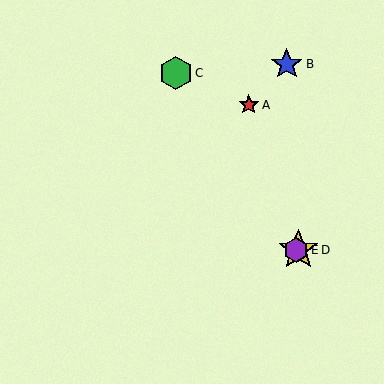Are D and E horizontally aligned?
Yes, both are at y≈250.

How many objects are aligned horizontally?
2 objects (D, E) are aligned horizontally.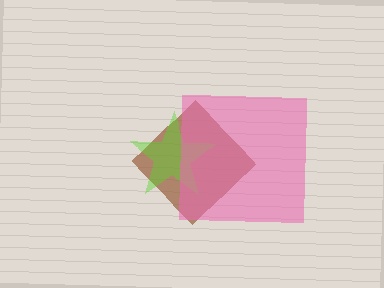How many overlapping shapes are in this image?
There are 3 overlapping shapes in the image.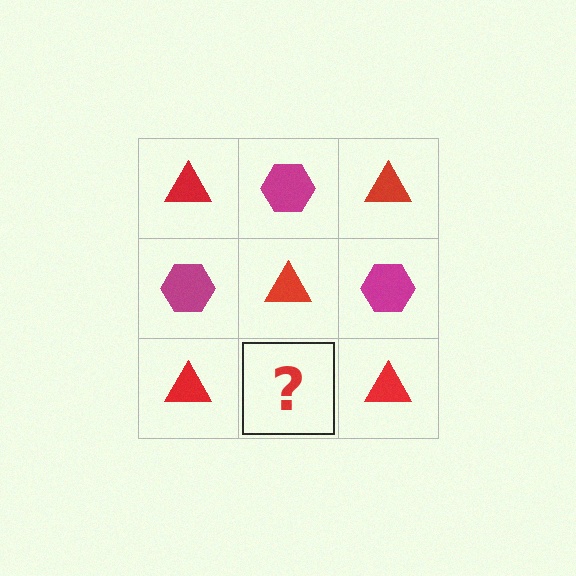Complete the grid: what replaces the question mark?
The question mark should be replaced with a magenta hexagon.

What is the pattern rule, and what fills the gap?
The rule is that it alternates red triangle and magenta hexagon in a checkerboard pattern. The gap should be filled with a magenta hexagon.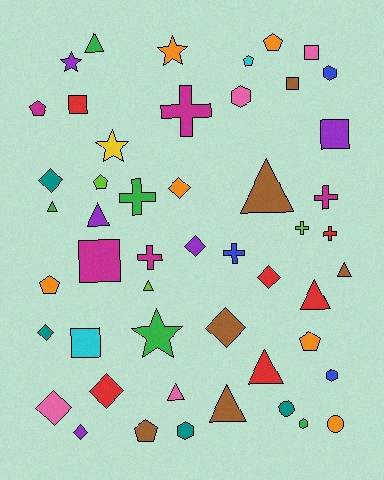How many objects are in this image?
There are 50 objects.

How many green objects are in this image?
There are 5 green objects.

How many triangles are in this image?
There are 10 triangles.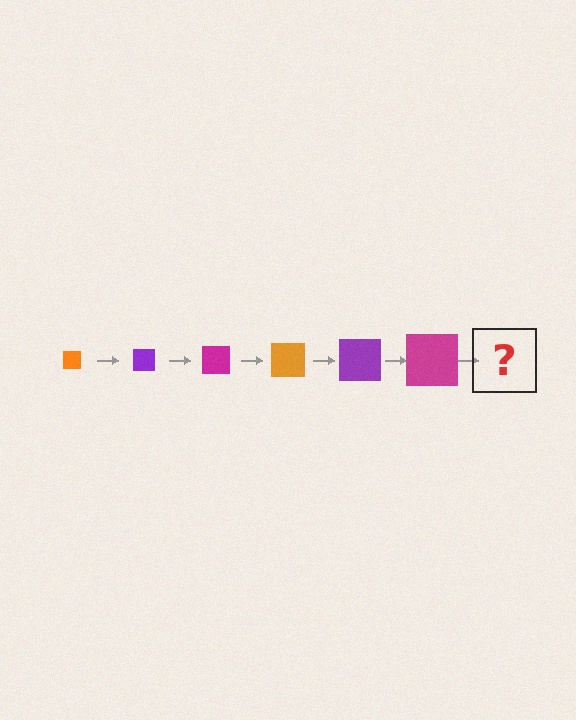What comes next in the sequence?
The next element should be an orange square, larger than the previous one.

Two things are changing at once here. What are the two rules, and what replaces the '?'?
The two rules are that the square grows larger each step and the color cycles through orange, purple, and magenta. The '?' should be an orange square, larger than the previous one.